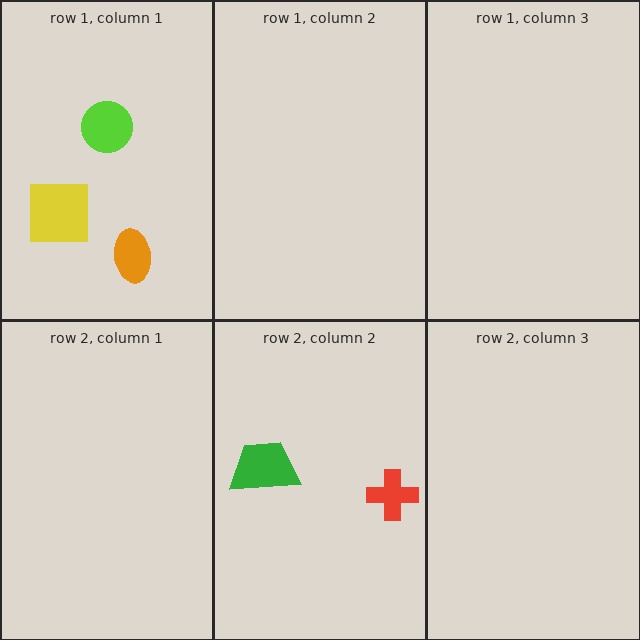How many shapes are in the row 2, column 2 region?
2.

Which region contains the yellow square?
The row 1, column 1 region.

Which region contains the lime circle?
The row 1, column 1 region.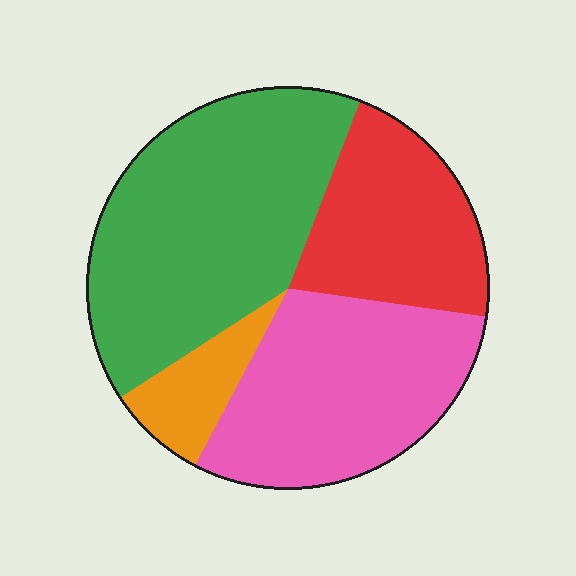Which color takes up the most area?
Green, at roughly 40%.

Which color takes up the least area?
Orange, at roughly 10%.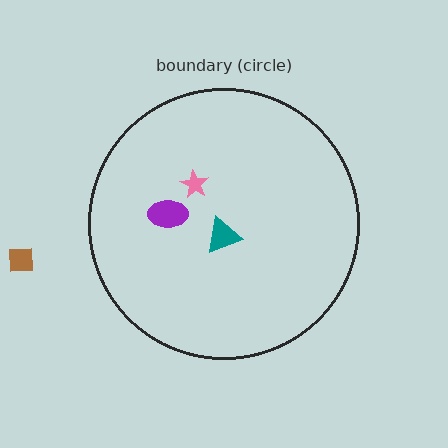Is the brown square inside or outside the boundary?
Outside.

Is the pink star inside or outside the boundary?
Inside.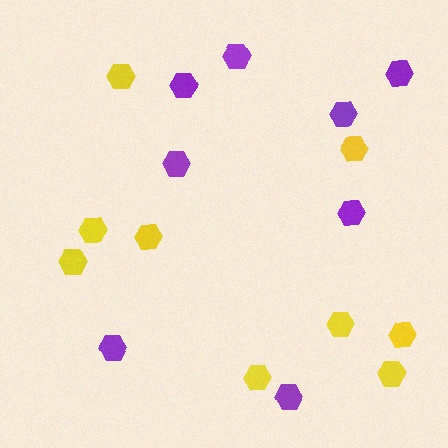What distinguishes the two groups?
There are 2 groups: one group of purple hexagons (8) and one group of yellow hexagons (9).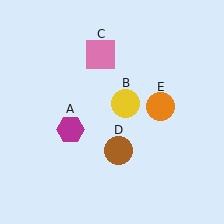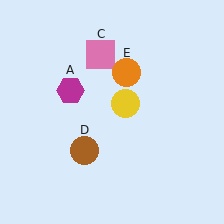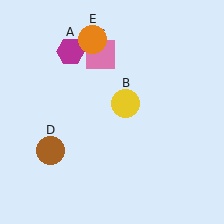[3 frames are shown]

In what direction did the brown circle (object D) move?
The brown circle (object D) moved left.